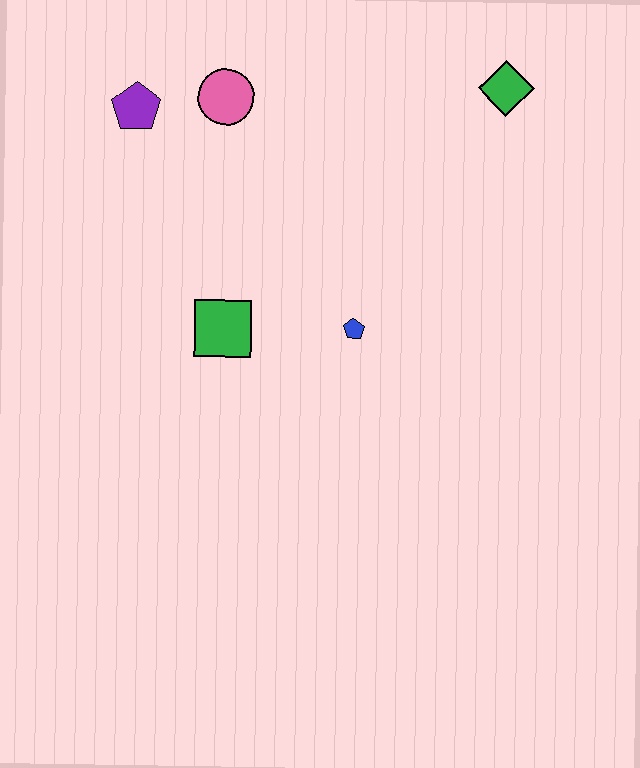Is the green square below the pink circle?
Yes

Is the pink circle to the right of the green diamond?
No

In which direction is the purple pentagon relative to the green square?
The purple pentagon is above the green square.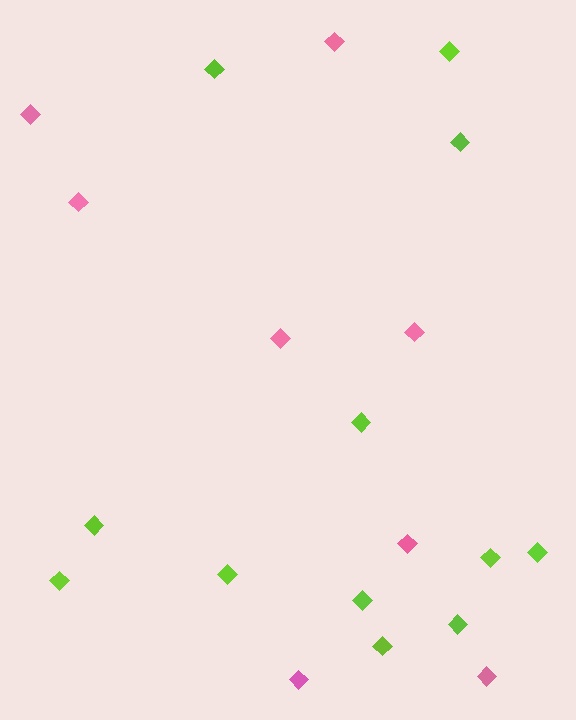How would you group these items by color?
There are 2 groups: one group of pink diamonds (8) and one group of lime diamonds (12).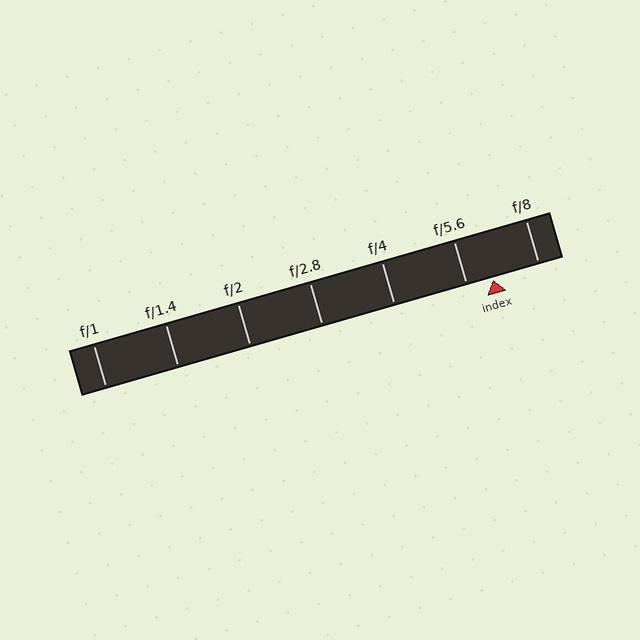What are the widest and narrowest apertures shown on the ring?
The widest aperture shown is f/1 and the narrowest is f/8.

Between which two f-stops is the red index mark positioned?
The index mark is between f/5.6 and f/8.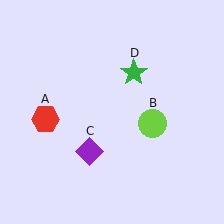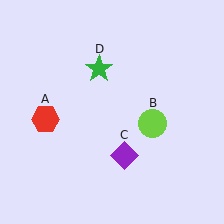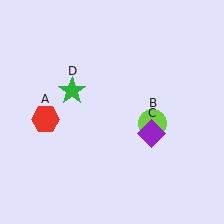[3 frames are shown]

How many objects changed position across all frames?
2 objects changed position: purple diamond (object C), green star (object D).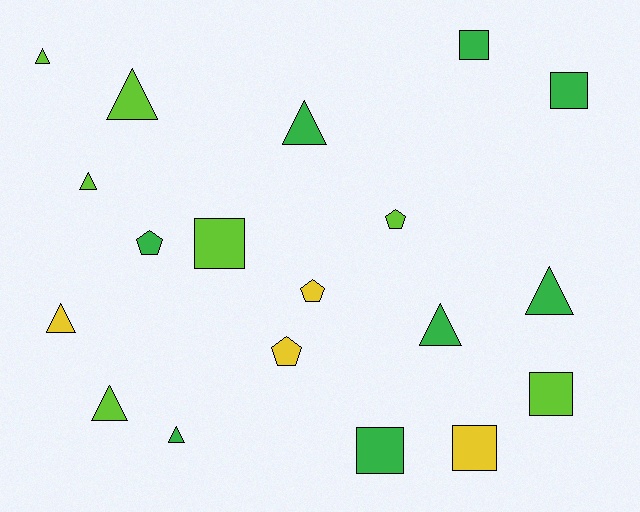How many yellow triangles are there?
There is 1 yellow triangle.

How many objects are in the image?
There are 19 objects.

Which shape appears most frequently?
Triangle, with 9 objects.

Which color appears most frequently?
Green, with 8 objects.